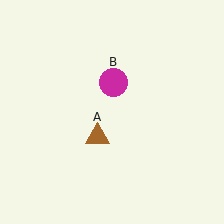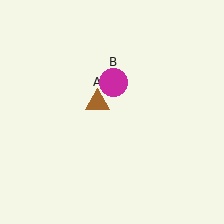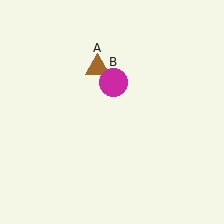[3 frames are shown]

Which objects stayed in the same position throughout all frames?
Magenta circle (object B) remained stationary.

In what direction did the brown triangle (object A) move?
The brown triangle (object A) moved up.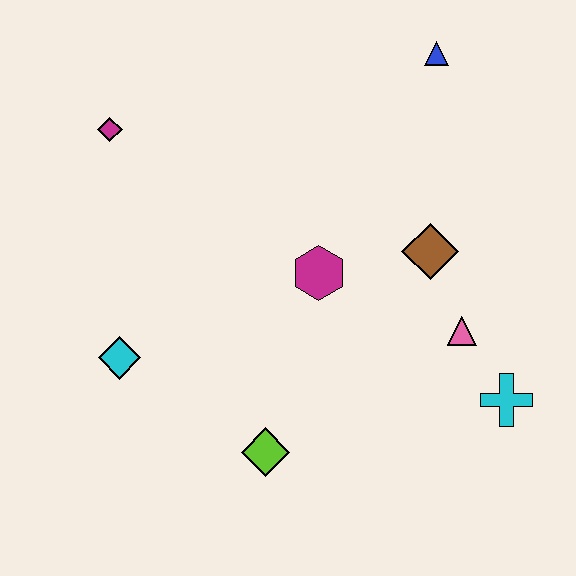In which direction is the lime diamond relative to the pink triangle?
The lime diamond is to the left of the pink triangle.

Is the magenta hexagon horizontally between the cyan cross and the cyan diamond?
Yes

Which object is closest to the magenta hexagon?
The brown diamond is closest to the magenta hexagon.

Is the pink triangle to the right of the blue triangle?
Yes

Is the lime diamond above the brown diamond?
No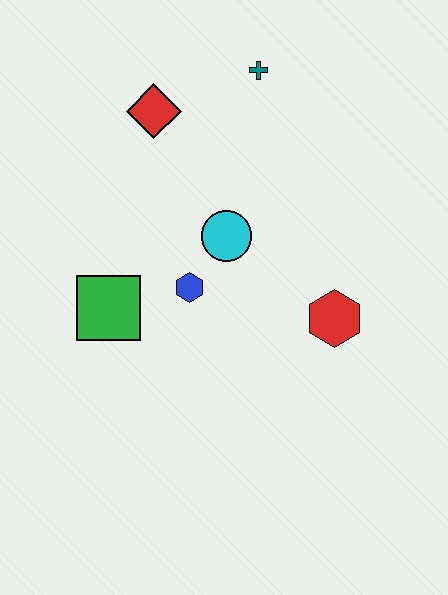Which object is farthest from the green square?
The teal cross is farthest from the green square.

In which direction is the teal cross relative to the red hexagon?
The teal cross is above the red hexagon.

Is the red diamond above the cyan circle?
Yes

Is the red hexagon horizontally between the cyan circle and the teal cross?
No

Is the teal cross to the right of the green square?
Yes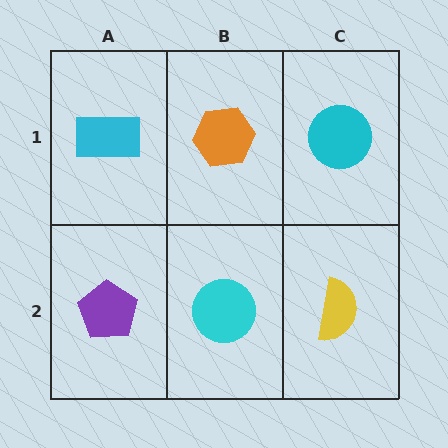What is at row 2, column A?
A purple pentagon.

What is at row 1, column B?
An orange hexagon.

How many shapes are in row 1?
3 shapes.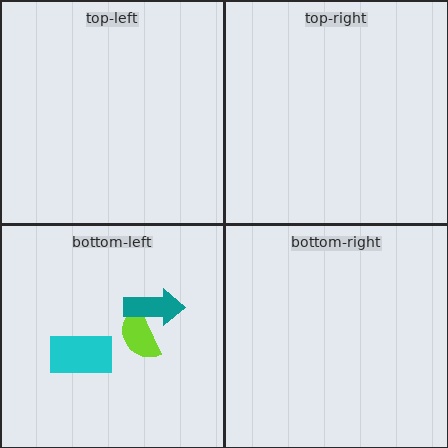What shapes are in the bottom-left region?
The lime semicircle, the teal arrow, the cyan rectangle.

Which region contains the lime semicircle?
The bottom-left region.